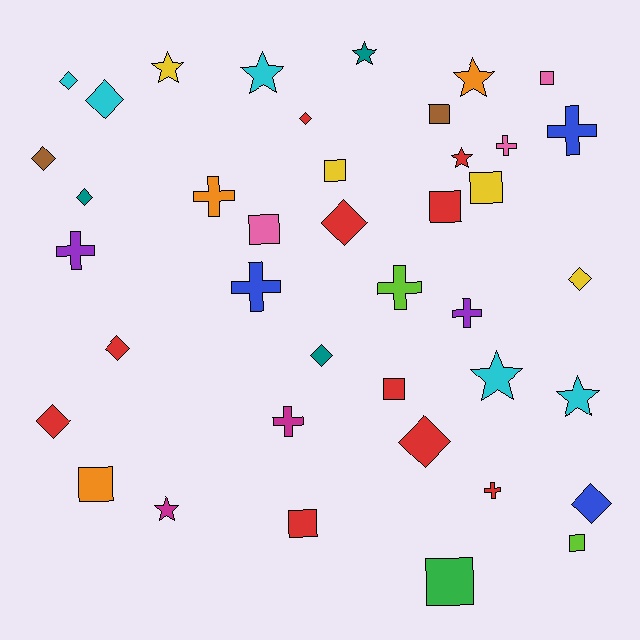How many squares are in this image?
There are 11 squares.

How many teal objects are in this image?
There are 3 teal objects.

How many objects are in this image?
There are 40 objects.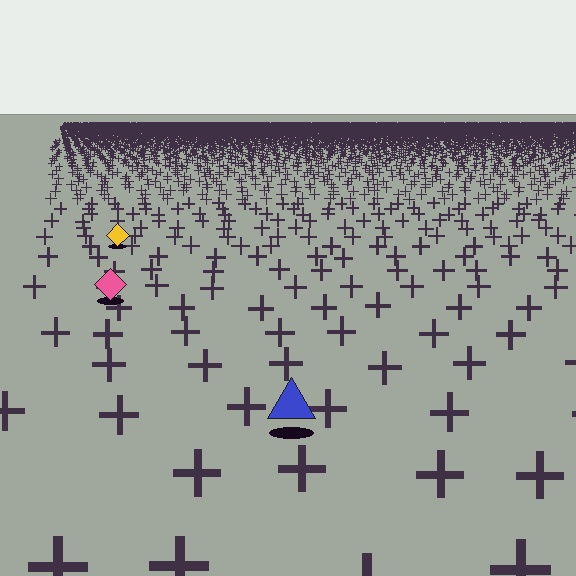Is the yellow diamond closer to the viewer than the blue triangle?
No. The blue triangle is closer — you can tell from the texture gradient: the ground texture is coarser near it.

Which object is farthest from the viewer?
The yellow diamond is farthest from the viewer. It appears smaller and the ground texture around it is denser.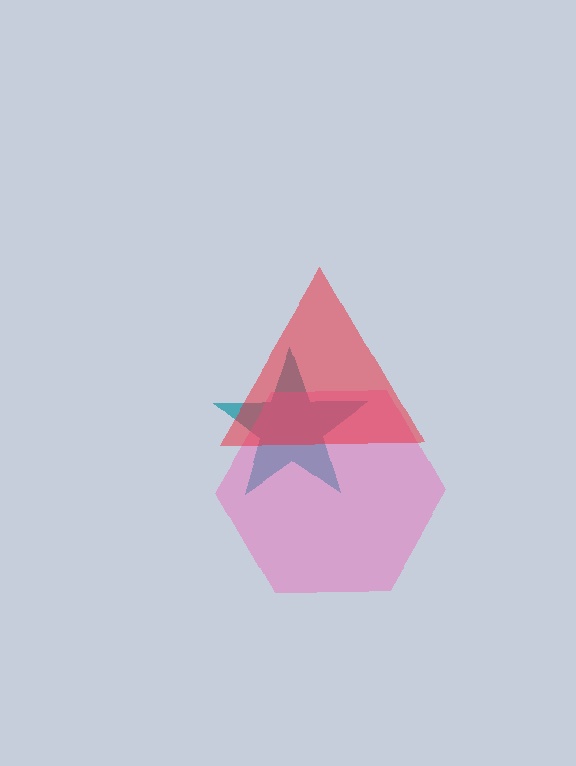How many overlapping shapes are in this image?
There are 3 overlapping shapes in the image.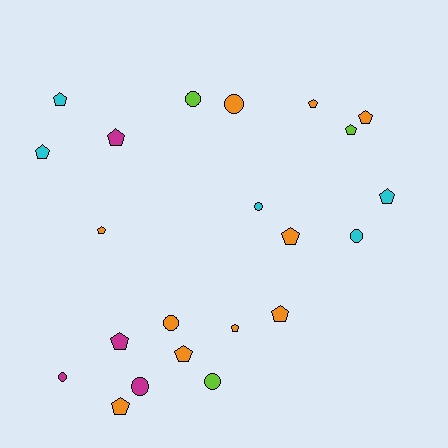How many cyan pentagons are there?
There are 3 cyan pentagons.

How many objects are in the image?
There are 22 objects.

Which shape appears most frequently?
Pentagon, with 14 objects.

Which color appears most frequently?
Orange, with 10 objects.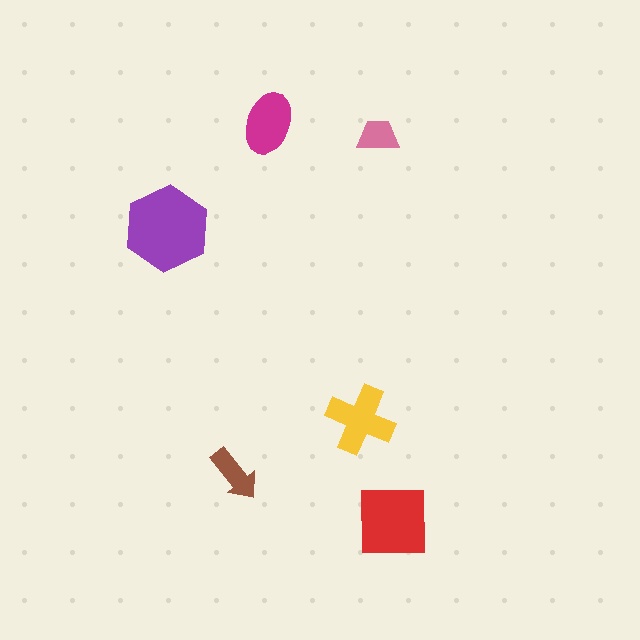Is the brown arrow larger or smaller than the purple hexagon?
Smaller.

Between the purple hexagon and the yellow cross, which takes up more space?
The purple hexagon.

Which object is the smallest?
The pink trapezoid.